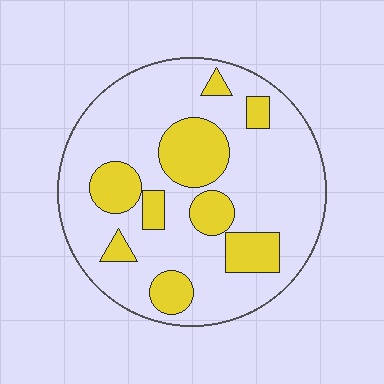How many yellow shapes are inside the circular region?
9.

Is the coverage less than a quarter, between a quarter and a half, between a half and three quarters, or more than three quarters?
Between a quarter and a half.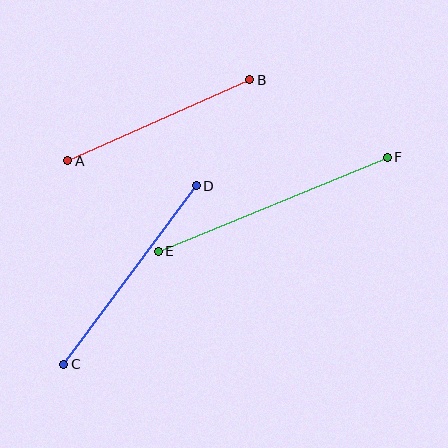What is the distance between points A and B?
The distance is approximately 199 pixels.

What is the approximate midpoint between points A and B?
The midpoint is at approximately (159, 120) pixels.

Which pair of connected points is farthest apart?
Points E and F are farthest apart.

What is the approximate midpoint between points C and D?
The midpoint is at approximately (130, 275) pixels.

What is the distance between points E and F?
The distance is approximately 248 pixels.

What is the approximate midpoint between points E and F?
The midpoint is at approximately (273, 204) pixels.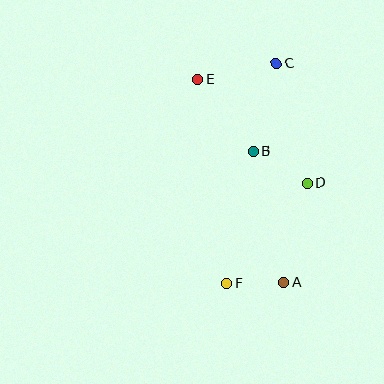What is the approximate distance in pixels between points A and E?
The distance between A and E is approximately 221 pixels.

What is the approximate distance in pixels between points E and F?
The distance between E and F is approximately 206 pixels.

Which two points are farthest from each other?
Points C and F are farthest from each other.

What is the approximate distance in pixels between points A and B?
The distance between A and B is approximately 135 pixels.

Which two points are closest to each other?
Points A and F are closest to each other.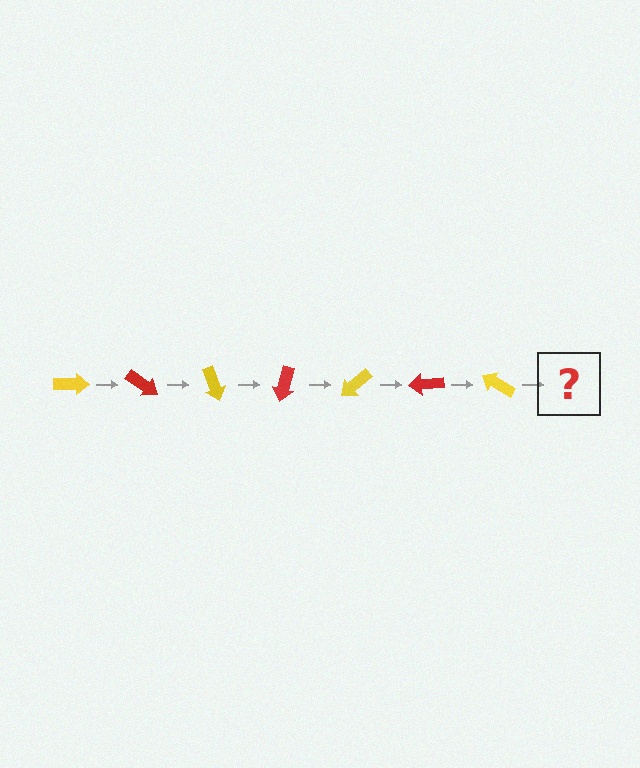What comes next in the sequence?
The next element should be a red arrow, rotated 245 degrees from the start.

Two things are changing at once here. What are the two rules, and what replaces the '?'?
The two rules are that it rotates 35 degrees each step and the color cycles through yellow and red. The '?' should be a red arrow, rotated 245 degrees from the start.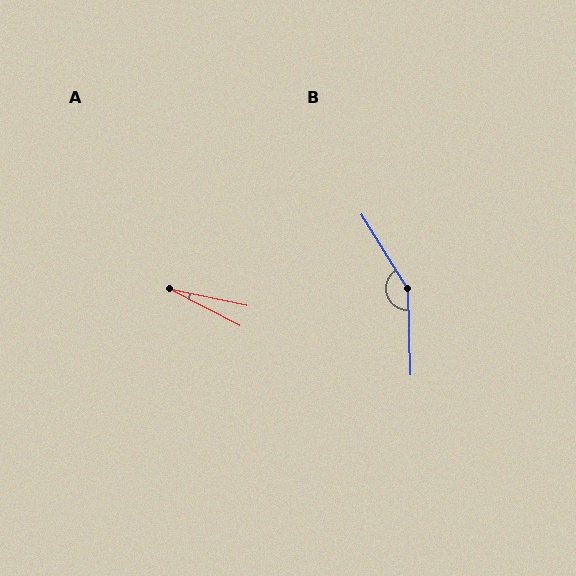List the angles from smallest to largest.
A (16°), B (150°).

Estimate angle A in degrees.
Approximately 16 degrees.